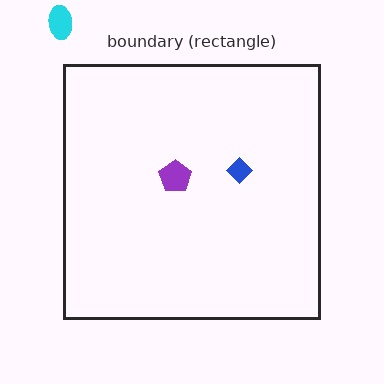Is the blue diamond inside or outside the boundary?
Inside.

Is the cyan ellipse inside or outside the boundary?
Outside.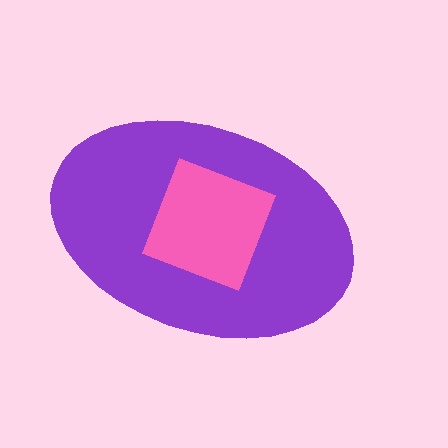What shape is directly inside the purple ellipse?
The pink square.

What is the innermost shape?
The pink square.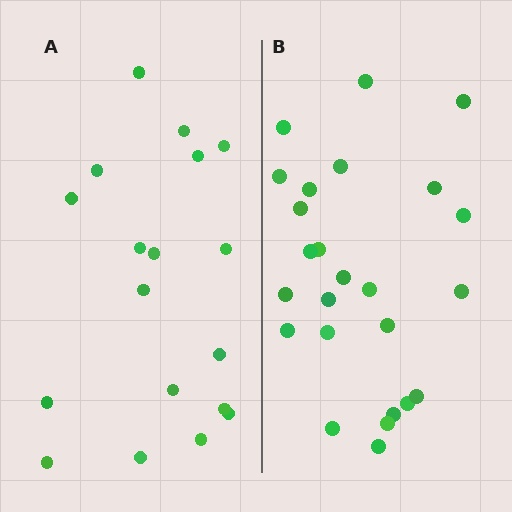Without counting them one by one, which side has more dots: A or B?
Region B (the right region) has more dots.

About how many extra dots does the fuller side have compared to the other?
Region B has roughly 8 or so more dots than region A.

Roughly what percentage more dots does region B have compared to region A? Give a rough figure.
About 40% more.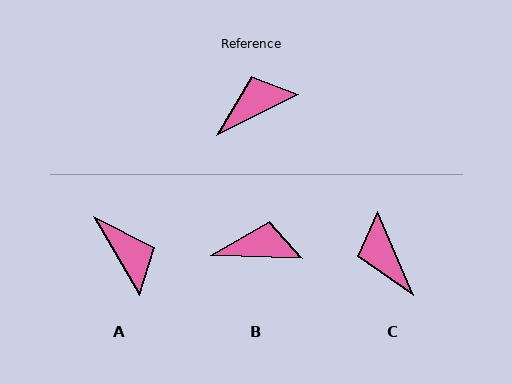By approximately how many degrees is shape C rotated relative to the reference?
Approximately 87 degrees counter-clockwise.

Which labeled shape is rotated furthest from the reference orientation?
A, about 87 degrees away.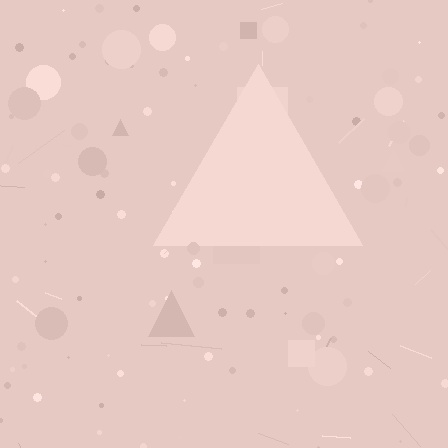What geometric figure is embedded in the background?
A triangle is embedded in the background.